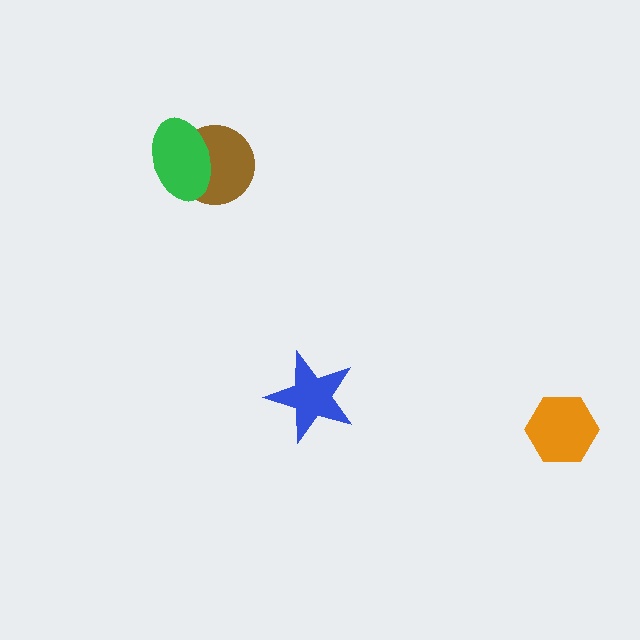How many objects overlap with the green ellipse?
1 object overlaps with the green ellipse.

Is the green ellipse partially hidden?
No, no other shape covers it.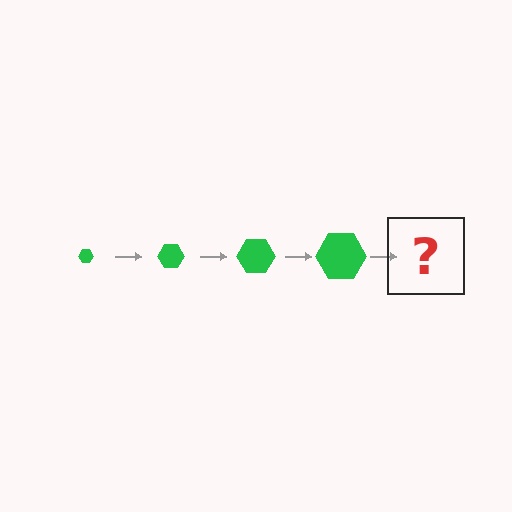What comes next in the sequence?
The next element should be a green hexagon, larger than the previous one.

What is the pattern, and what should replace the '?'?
The pattern is that the hexagon gets progressively larger each step. The '?' should be a green hexagon, larger than the previous one.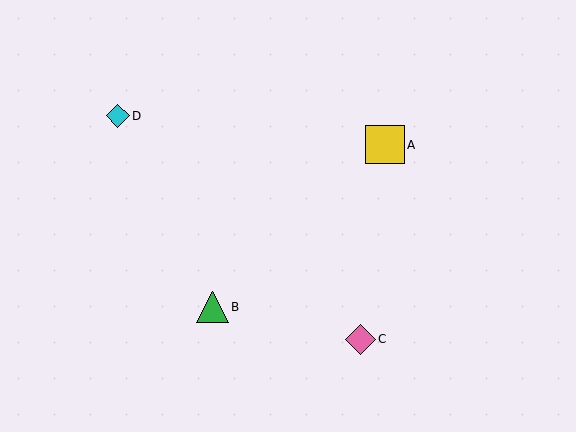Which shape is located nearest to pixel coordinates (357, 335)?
The pink diamond (labeled C) at (360, 339) is nearest to that location.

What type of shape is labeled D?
Shape D is a cyan diamond.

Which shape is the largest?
The yellow square (labeled A) is the largest.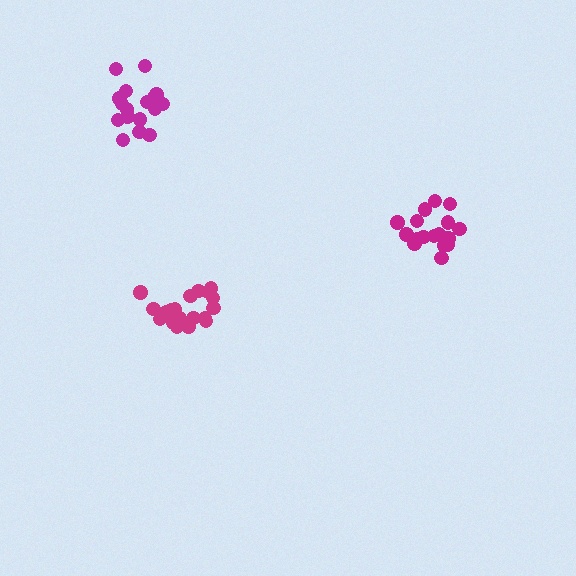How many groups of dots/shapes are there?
There are 3 groups.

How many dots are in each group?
Group 1: 18 dots, Group 2: 19 dots, Group 3: 18 dots (55 total).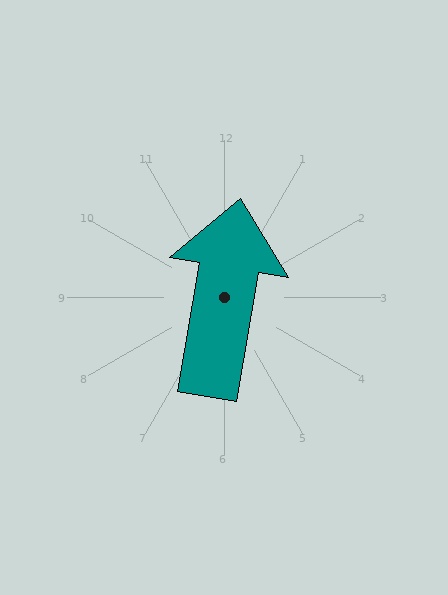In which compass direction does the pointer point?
North.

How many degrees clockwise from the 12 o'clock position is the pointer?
Approximately 10 degrees.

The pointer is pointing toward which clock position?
Roughly 12 o'clock.